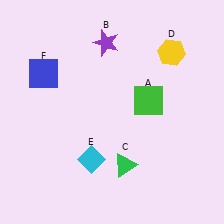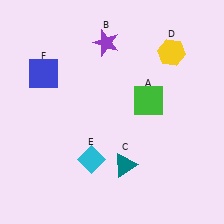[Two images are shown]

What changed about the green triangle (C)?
In Image 1, C is green. In Image 2, it changed to teal.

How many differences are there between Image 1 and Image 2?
There is 1 difference between the two images.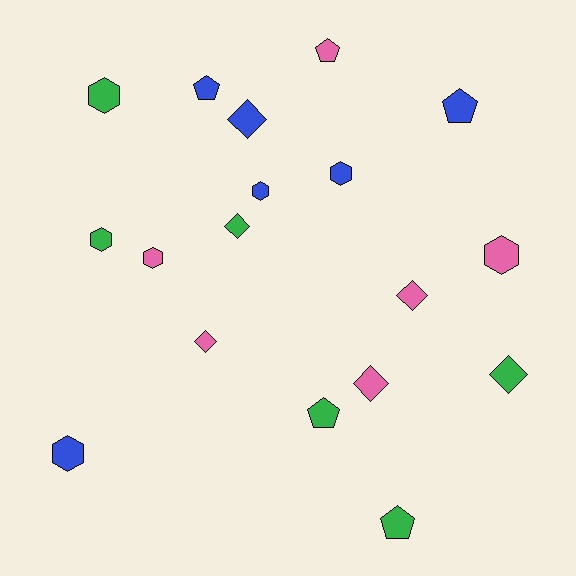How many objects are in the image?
There are 18 objects.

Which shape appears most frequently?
Hexagon, with 7 objects.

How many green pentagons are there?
There are 2 green pentagons.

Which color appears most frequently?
Blue, with 6 objects.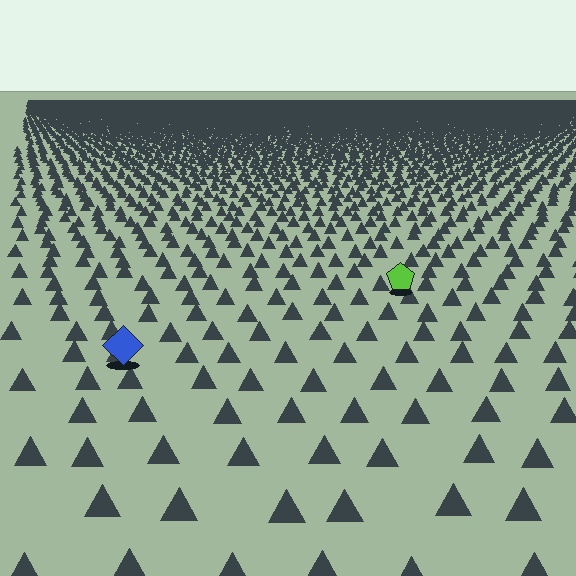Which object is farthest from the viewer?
The lime pentagon is farthest from the viewer. It appears smaller and the ground texture around it is denser.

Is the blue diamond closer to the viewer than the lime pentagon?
Yes. The blue diamond is closer — you can tell from the texture gradient: the ground texture is coarser near it.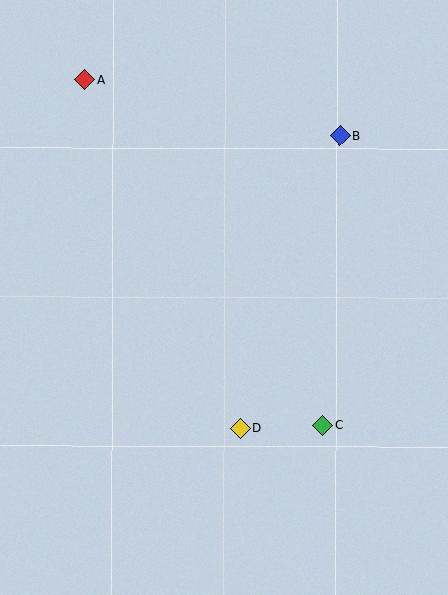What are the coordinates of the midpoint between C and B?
The midpoint between C and B is at (331, 281).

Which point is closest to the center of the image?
Point D at (240, 429) is closest to the center.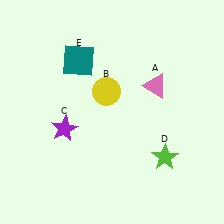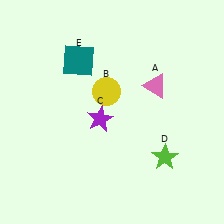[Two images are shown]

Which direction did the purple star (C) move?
The purple star (C) moved right.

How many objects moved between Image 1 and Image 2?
1 object moved between the two images.